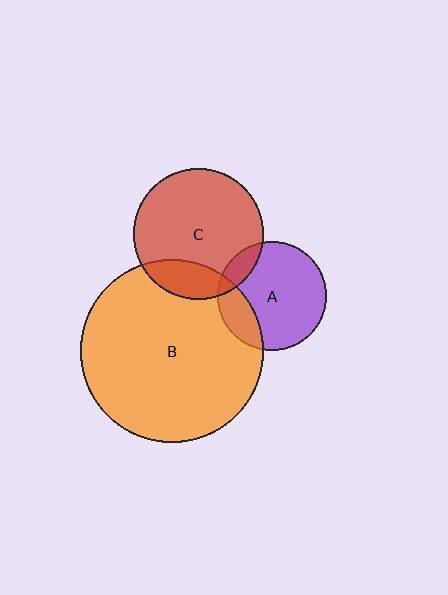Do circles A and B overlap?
Yes.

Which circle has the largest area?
Circle B (orange).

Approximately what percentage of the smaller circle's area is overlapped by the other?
Approximately 20%.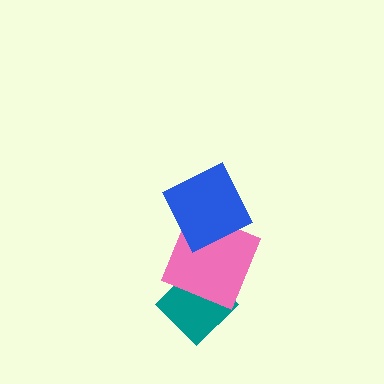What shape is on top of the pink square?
The blue square is on top of the pink square.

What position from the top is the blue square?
The blue square is 1st from the top.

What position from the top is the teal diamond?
The teal diamond is 3rd from the top.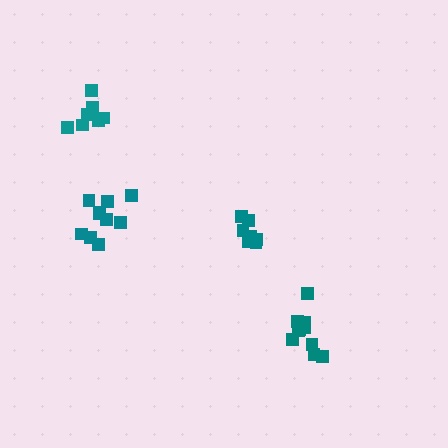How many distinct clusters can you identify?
There are 4 distinct clusters.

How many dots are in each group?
Group 1: 7 dots, Group 2: 10 dots, Group 3: 10 dots, Group 4: 7 dots (34 total).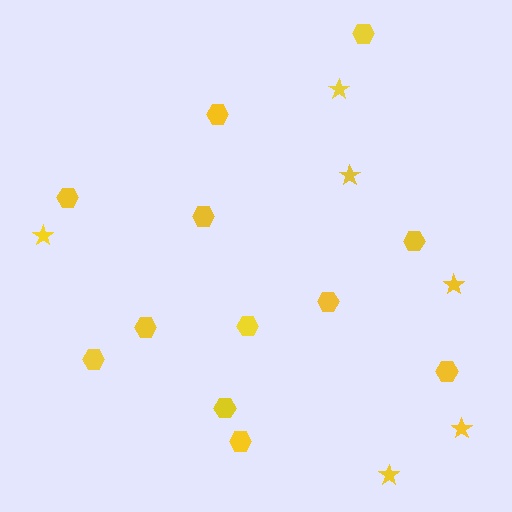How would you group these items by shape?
There are 2 groups: one group of stars (6) and one group of hexagons (12).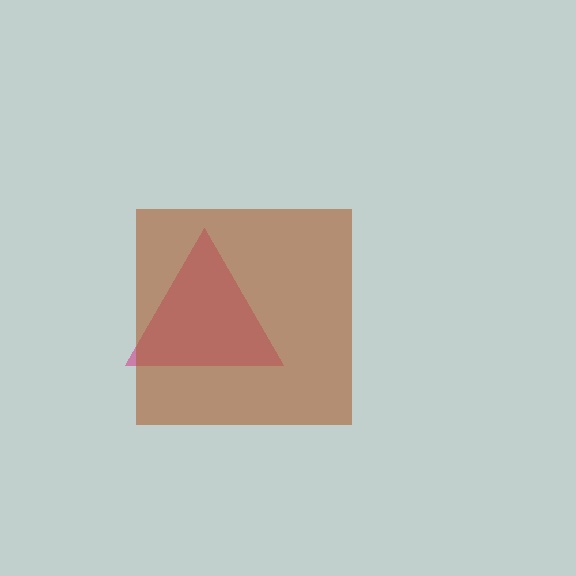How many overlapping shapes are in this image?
There are 2 overlapping shapes in the image.